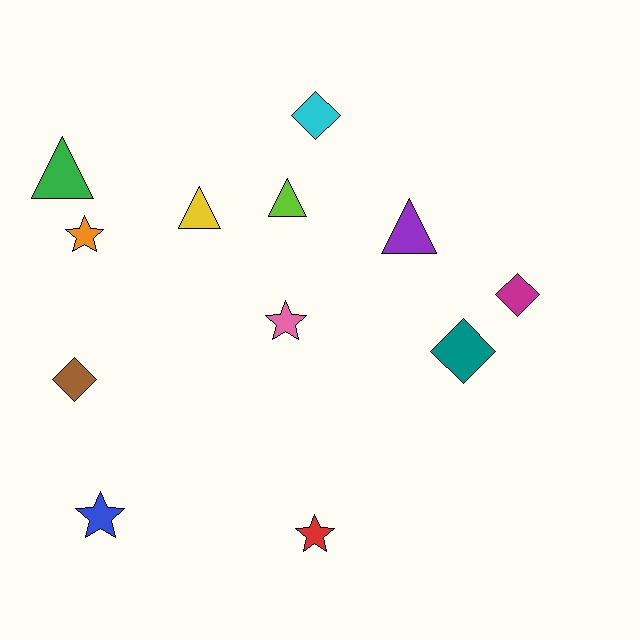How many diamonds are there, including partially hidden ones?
There are 4 diamonds.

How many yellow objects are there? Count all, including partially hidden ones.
There is 1 yellow object.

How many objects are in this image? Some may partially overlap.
There are 12 objects.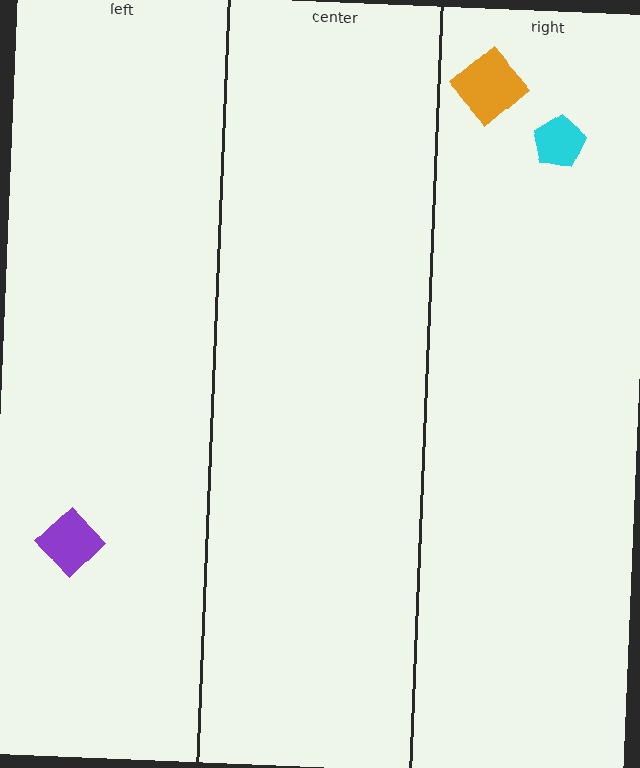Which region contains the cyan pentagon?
The right region.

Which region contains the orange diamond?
The right region.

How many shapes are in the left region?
1.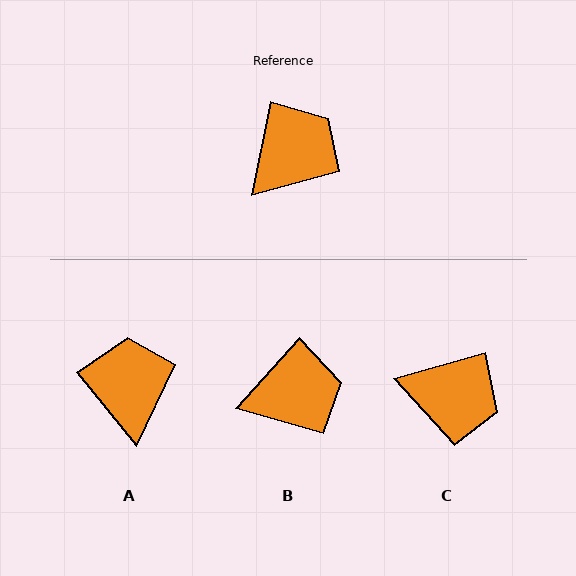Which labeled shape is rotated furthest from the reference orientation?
C, about 63 degrees away.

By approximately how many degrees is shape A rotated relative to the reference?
Approximately 50 degrees counter-clockwise.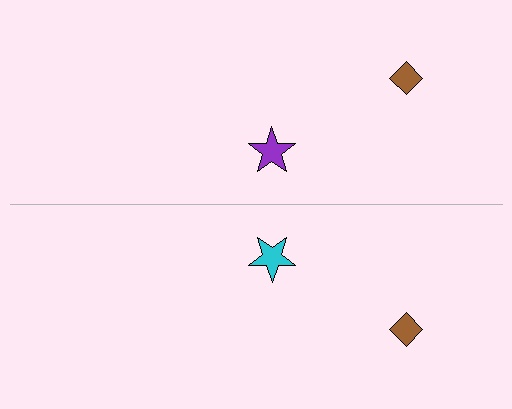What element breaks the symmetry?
The cyan star on the bottom side breaks the symmetry — its mirror counterpart is purple.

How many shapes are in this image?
There are 4 shapes in this image.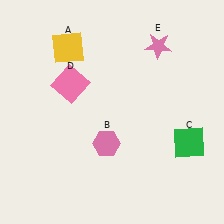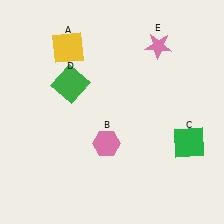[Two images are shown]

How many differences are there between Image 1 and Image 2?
There is 1 difference between the two images.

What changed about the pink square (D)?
In Image 1, D is pink. In Image 2, it changed to green.